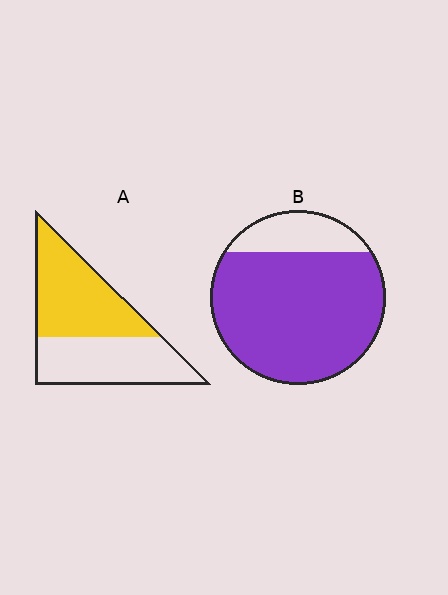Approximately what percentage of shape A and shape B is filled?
A is approximately 55% and B is approximately 80%.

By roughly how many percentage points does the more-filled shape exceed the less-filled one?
By roughly 30 percentage points (B over A).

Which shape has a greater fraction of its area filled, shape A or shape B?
Shape B.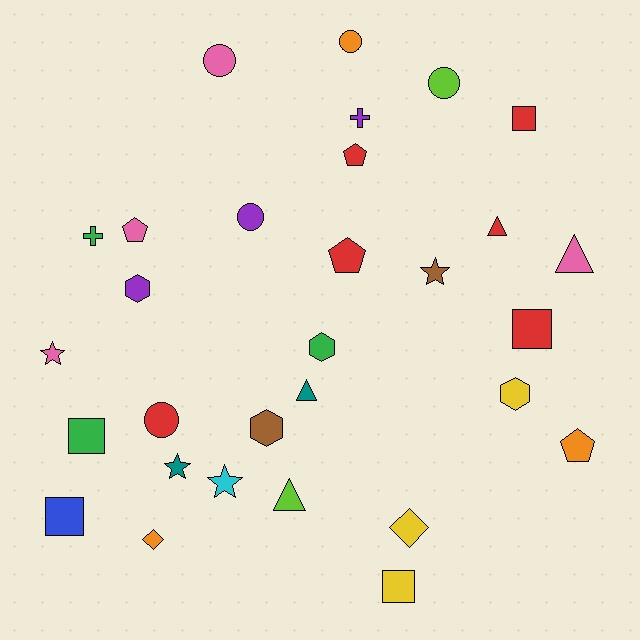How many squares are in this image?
There are 5 squares.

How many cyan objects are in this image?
There is 1 cyan object.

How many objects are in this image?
There are 30 objects.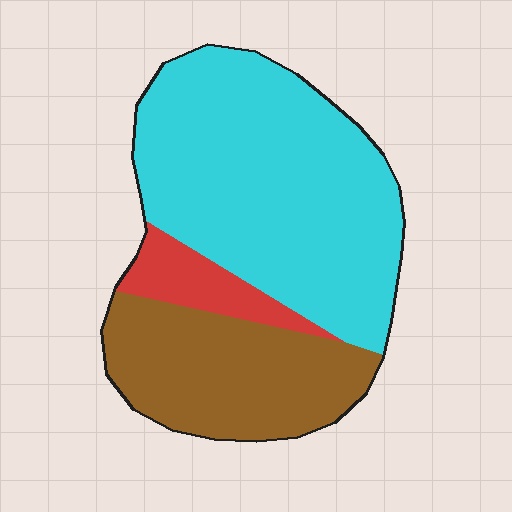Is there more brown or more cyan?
Cyan.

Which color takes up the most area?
Cyan, at roughly 60%.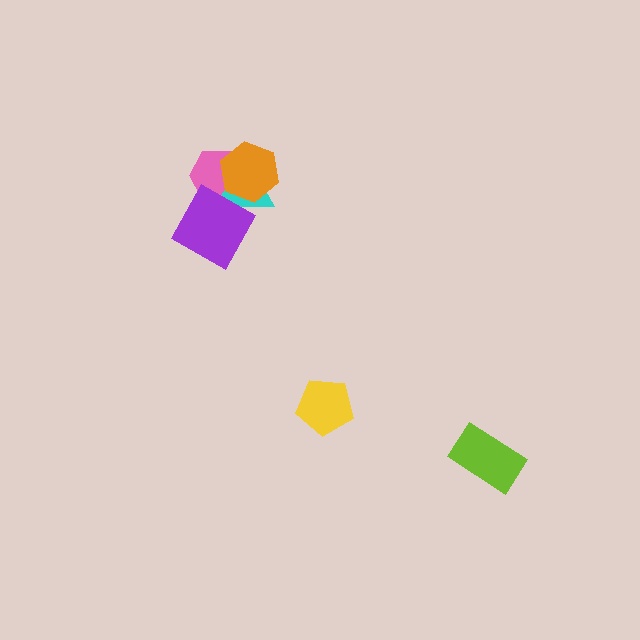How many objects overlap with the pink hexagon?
3 objects overlap with the pink hexagon.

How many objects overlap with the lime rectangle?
0 objects overlap with the lime rectangle.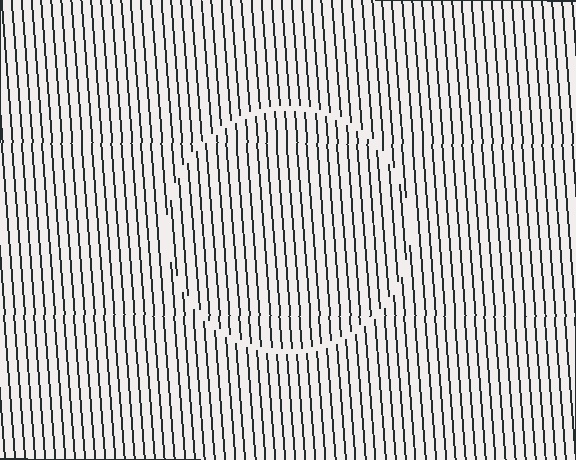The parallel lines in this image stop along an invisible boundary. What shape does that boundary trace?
An illusory circle. The interior of the shape contains the same grating, shifted by half a period — the contour is defined by the phase discontinuity where line-ends from the inner and outer gratings abut.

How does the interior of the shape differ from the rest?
The interior of the shape contains the same grating, shifted by half a period — the contour is defined by the phase discontinuity where line-ends from the inner and outer gratings abut.